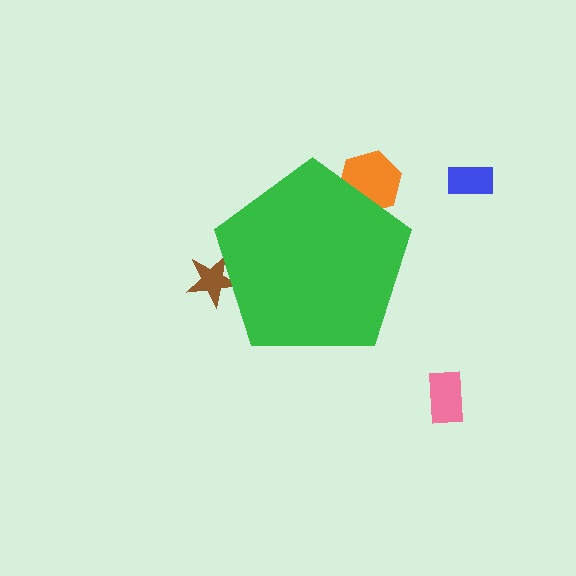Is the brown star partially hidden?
Yes, the brown star is partially hidden behind the green pentagon.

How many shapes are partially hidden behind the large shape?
2 shapes are partially hidden.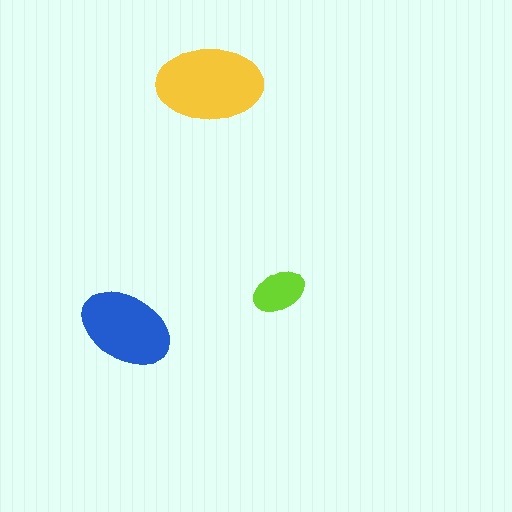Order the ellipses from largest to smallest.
the yellow one, the blue one, the lime one.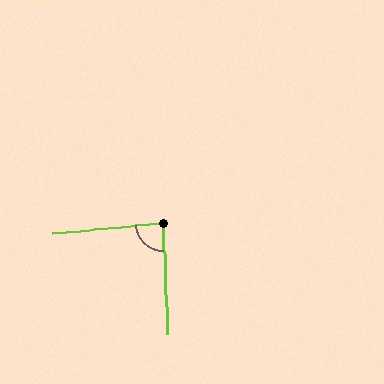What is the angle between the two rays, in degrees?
Approximately 87 degrees.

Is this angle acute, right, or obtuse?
It is approximately a right angle.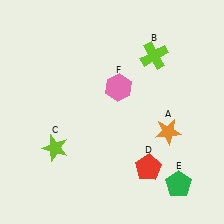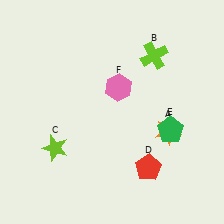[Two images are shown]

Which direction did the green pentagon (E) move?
The green pentagon (E) moved up.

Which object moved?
The green pentagon (E) moved up.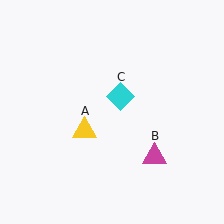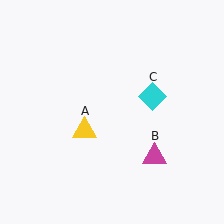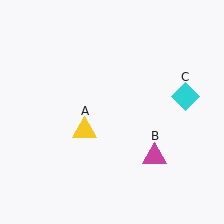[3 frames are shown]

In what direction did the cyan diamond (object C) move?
The cyan diamond (object C) moved right.